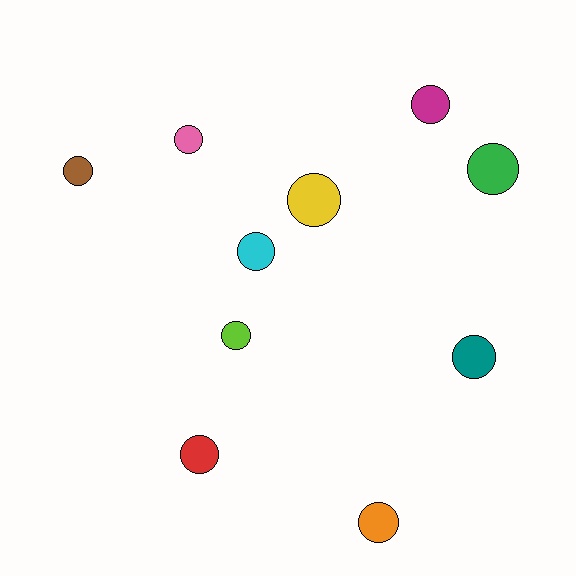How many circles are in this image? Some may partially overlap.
There are 10 circles.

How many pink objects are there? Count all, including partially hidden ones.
There is 1 pink object.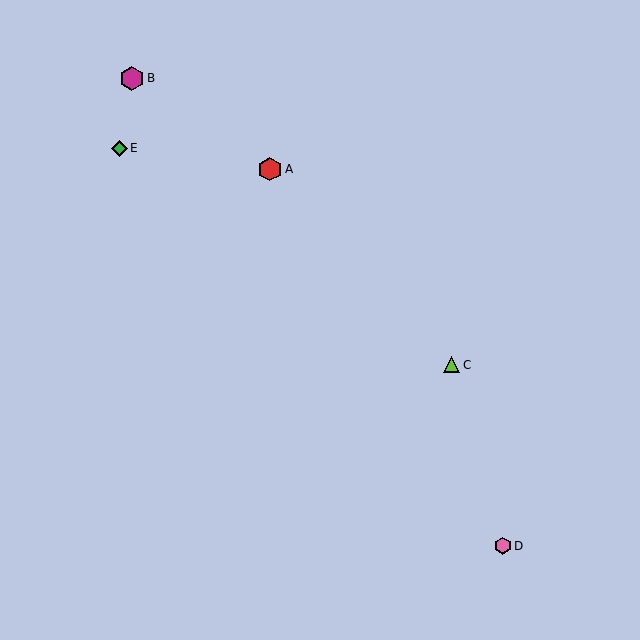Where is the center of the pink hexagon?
The center of the pink hexagon is at (503, 546).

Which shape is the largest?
The magenta hexagon (labeled B) is the largest.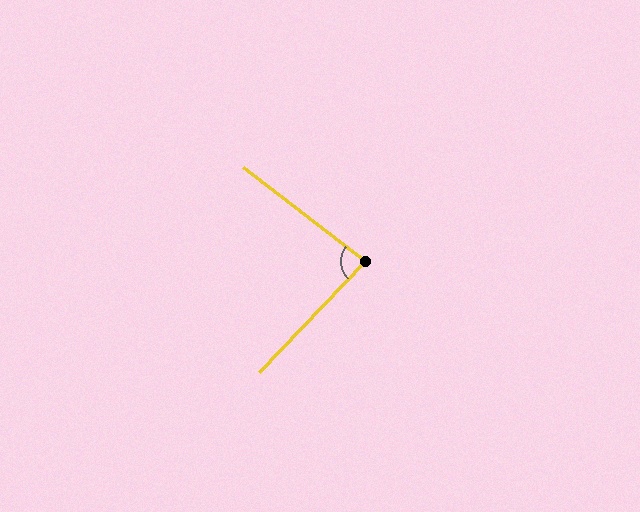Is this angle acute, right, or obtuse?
It is acute.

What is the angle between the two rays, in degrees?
Approximately 84 degrees.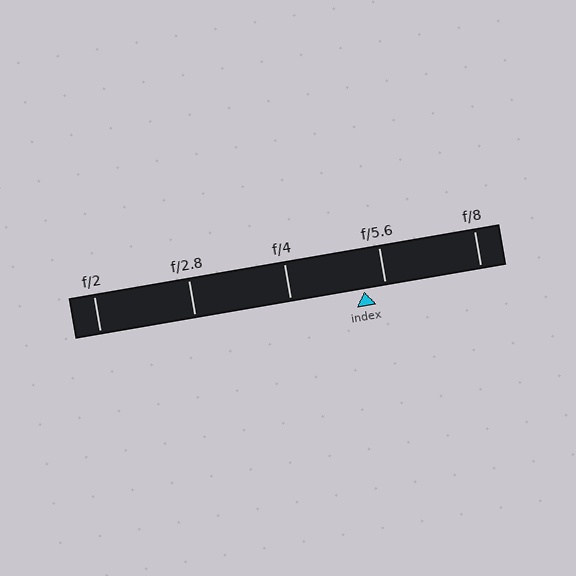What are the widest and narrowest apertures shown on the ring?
The widest aperture shown is f/2 and the narrowest is f/8.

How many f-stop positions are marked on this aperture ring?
There are 5 f-stop positions marked.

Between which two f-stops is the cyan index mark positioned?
The index mark is between f/4 and f/5.6.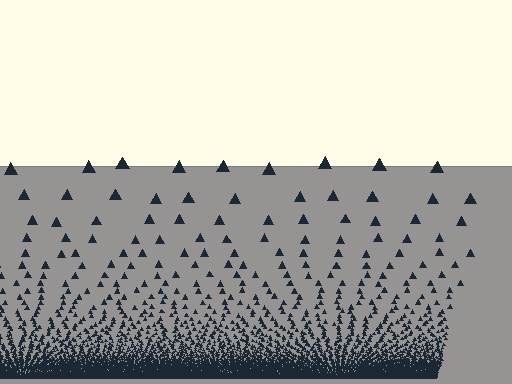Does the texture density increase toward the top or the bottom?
Density increases toward the bottom.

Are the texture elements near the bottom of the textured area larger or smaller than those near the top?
Smaller. The gradient is inverted — elements near the bottom are smaller and denser.